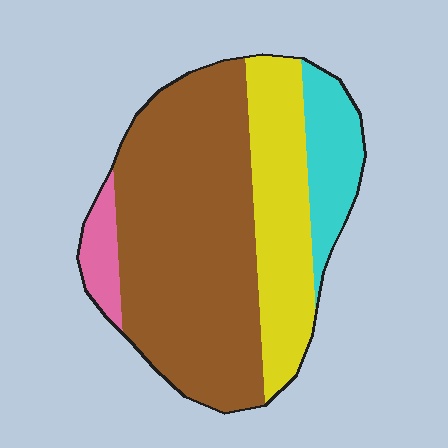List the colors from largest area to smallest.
From largest to smallest: brown, yellow, cyan, pink.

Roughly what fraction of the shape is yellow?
Yellow covers 24% of the shape.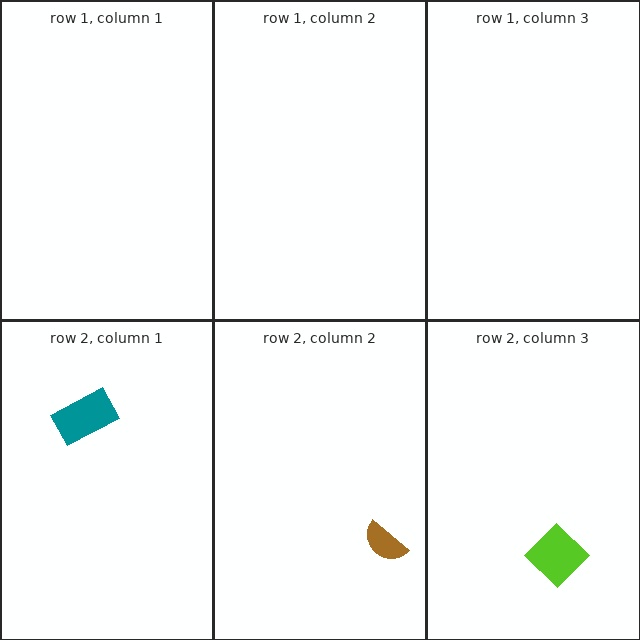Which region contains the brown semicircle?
The row 2, column 2 region.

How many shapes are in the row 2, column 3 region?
1.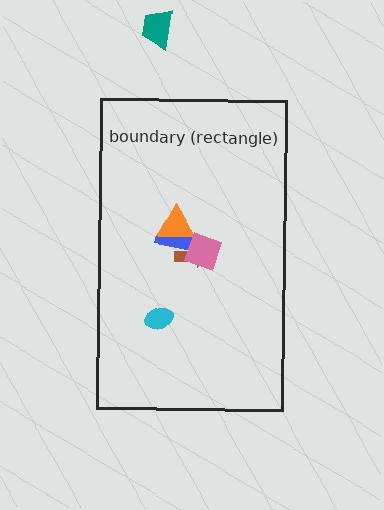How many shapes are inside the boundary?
5 inside, 1 outside.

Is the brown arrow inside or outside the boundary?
Inside.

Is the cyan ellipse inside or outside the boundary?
Inside.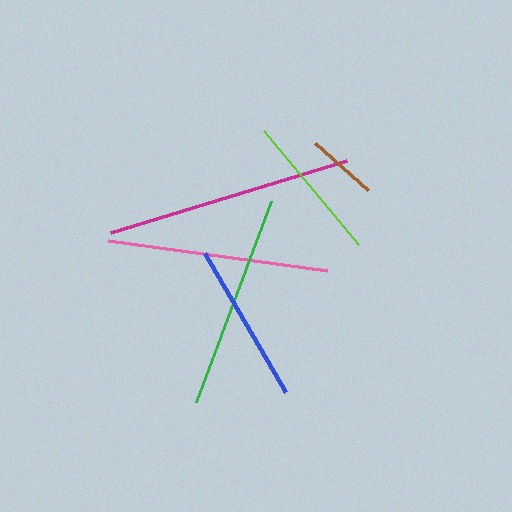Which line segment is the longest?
The magenta line is the longest at approximately 247 pixels.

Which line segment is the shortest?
The brown line is the shortest at approximately 70 pixels.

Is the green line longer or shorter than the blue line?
The green line is longer than the blue line.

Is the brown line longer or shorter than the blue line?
The blue line is longer than the brown line.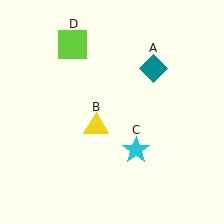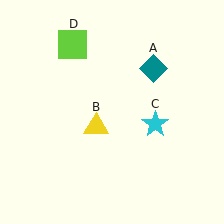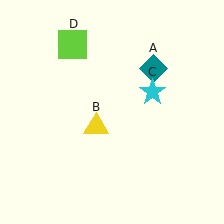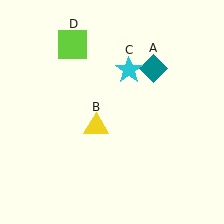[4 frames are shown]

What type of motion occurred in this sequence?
The cyan star (object C) rotated counterclockwise around the center of the scene.